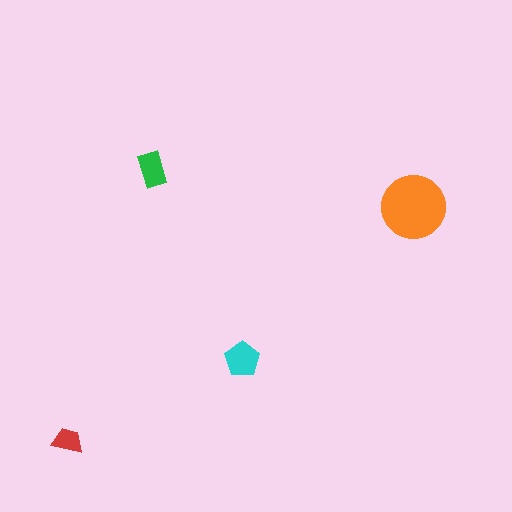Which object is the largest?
The orange circle.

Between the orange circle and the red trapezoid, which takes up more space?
The orange circle.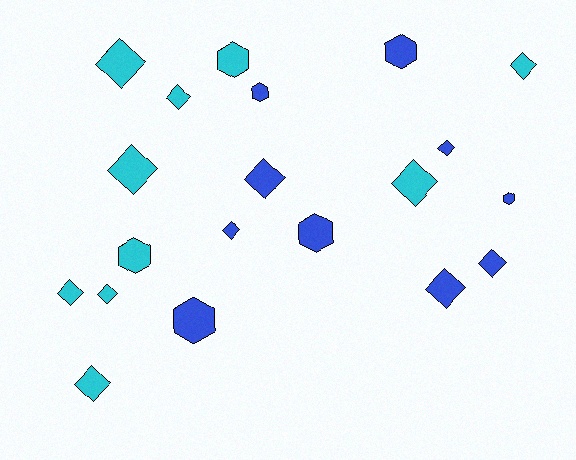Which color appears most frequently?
Cyan, with 10 objects.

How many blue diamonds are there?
There are 5 blue diamonds.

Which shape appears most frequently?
Diamond, with 13 objects.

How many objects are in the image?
There are 20 objects.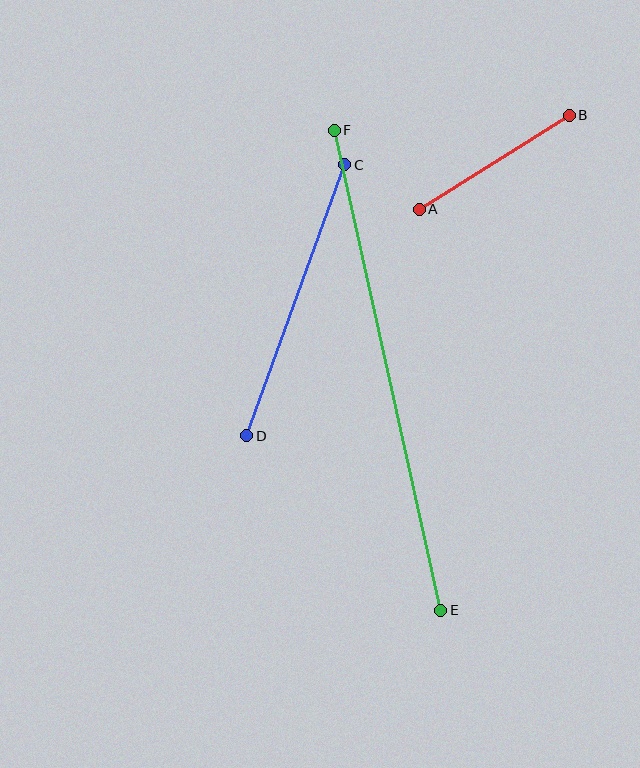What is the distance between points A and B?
The distance is approximately 177 pixels.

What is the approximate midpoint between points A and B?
The midpoint is at approximately (494, 162) pixels.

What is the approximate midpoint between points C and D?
The midpoint is at approximately (296, 300) pixels.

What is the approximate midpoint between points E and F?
The midpoint is at approximately (387, 370) pixels.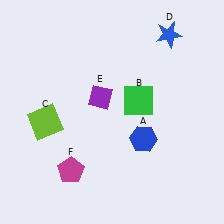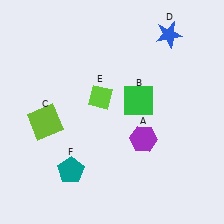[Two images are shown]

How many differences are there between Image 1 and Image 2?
There are 3 differences between the two images.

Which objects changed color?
A changed from blue to purple. E changed from purple to lime. F changed from magenta to teal.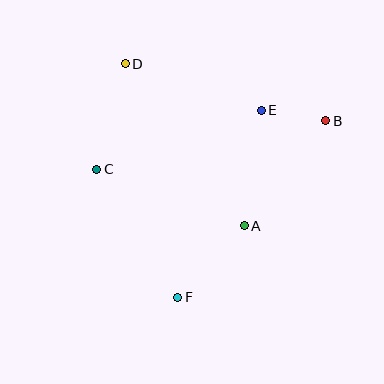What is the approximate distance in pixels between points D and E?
The distance between D and E is approximately 144 pixels.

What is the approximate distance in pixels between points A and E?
The distance between A and E is approximately 117 pixels.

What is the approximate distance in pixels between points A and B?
The distance between A and B is approximately 133 pixels.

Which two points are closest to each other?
Points B and E are closest to each other.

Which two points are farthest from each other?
Points D and F are farthest from each other.